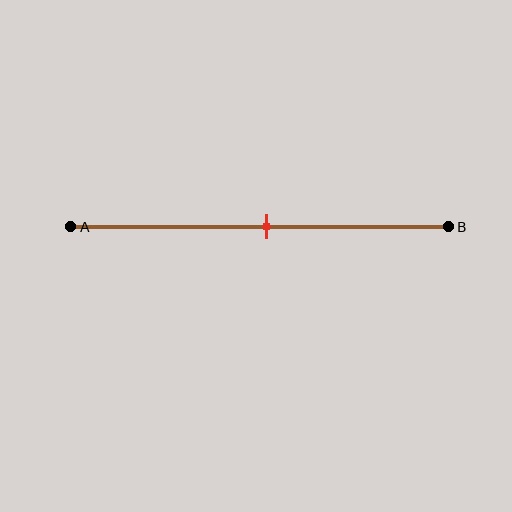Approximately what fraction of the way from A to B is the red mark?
The red mark is approximately 50% of the way from A to B.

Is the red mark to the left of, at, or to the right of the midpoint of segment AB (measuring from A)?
The red mark is approximately at the midpoint of segment AB.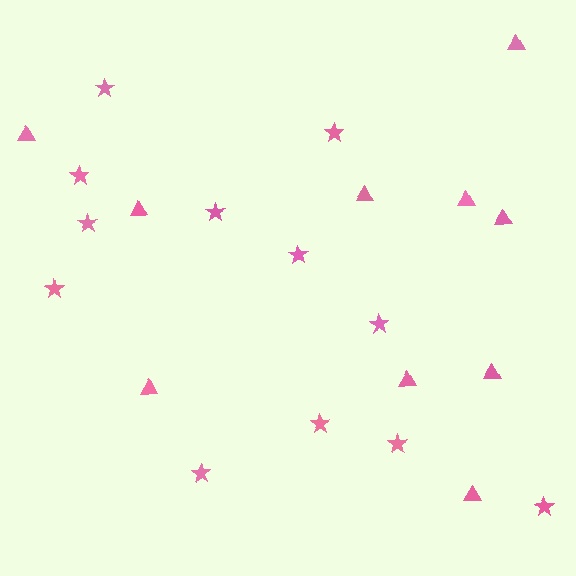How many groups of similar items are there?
There are 2 groups: one group of stars (12) and one group of triangles (10).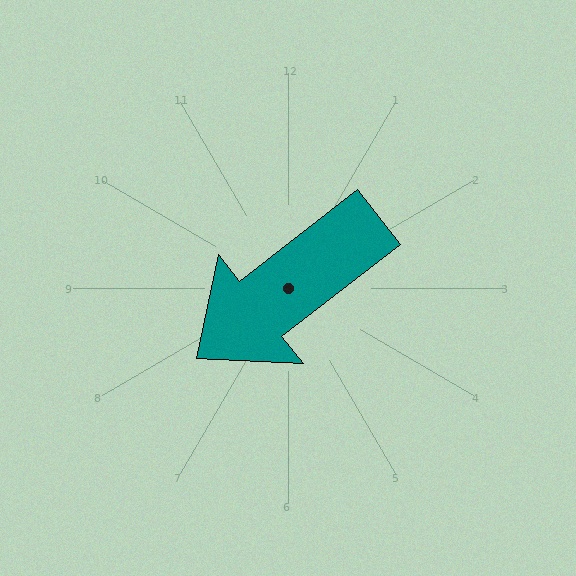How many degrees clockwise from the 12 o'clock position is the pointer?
Approximately 232 degrees.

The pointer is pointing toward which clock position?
Roughly 8 o'clock.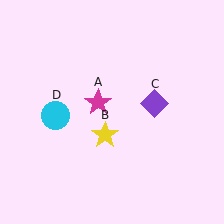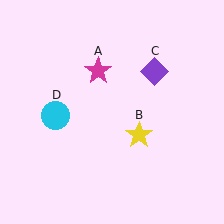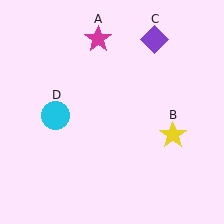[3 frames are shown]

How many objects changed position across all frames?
3 objects changed position: magenta star (object A), yellow star (object B), purple diamond (object C).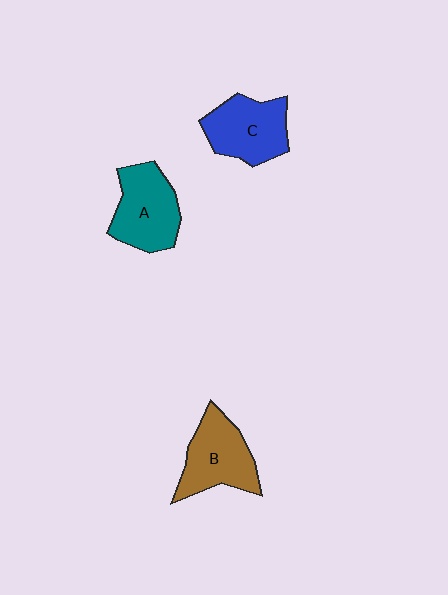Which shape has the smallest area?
Shape C (blue).